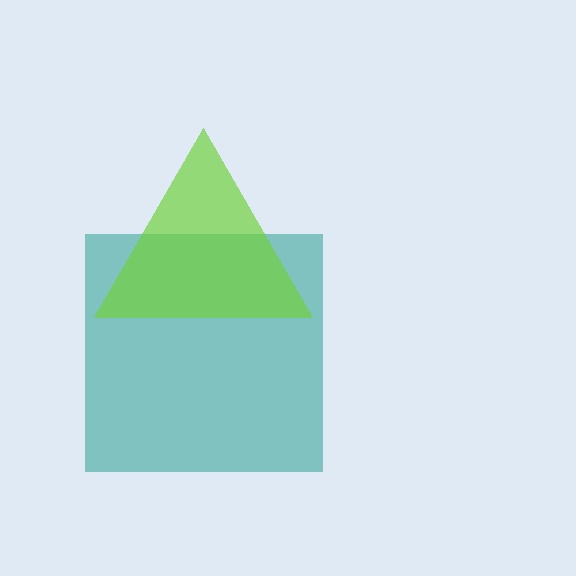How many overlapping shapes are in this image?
There are 2 overlapping shapes in the image.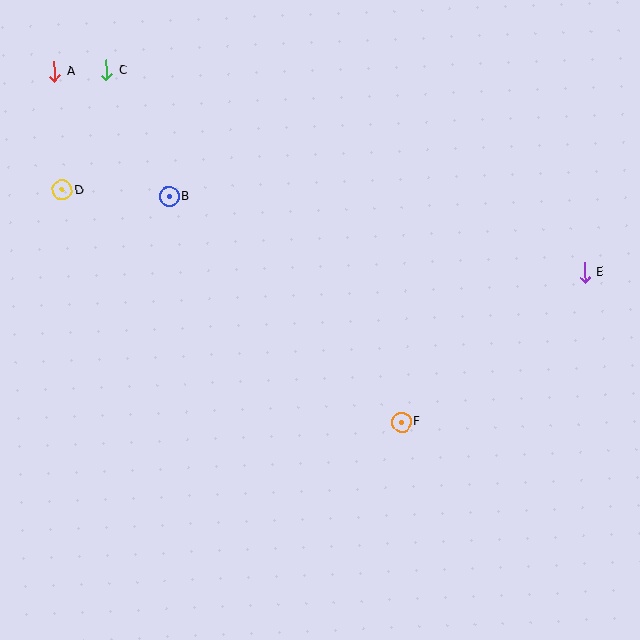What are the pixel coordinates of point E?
Point E is at (584, 272).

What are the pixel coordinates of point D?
Point D is at (62, 190).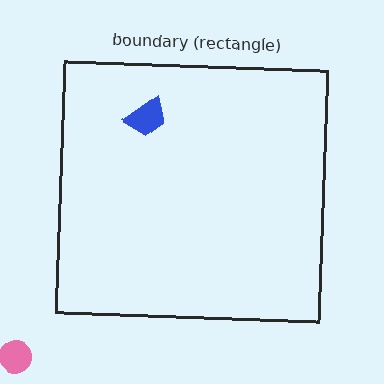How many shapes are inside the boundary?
1 inside, 1 outside.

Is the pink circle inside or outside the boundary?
Outside.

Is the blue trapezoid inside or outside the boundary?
Inside.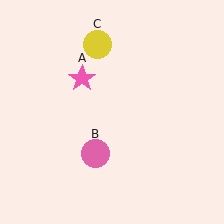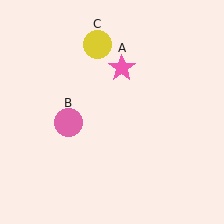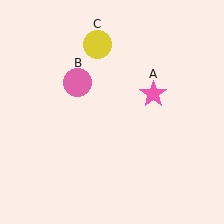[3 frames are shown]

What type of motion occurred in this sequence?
The pink star (object A), pink circle (object B) rotated clockwise around the center of the scene.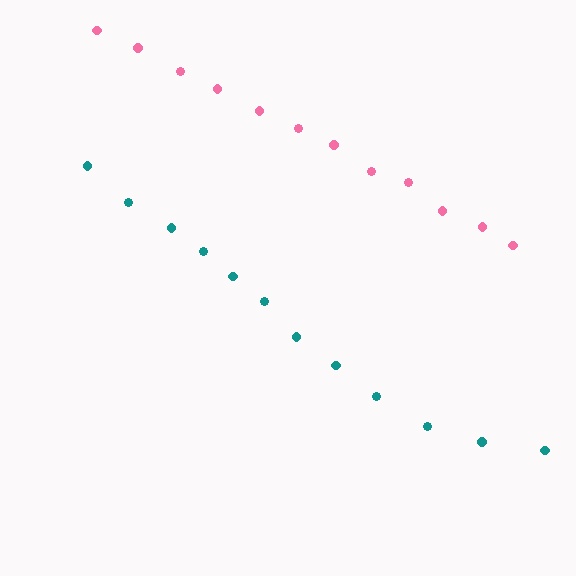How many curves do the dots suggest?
There are 2 distinct paths.